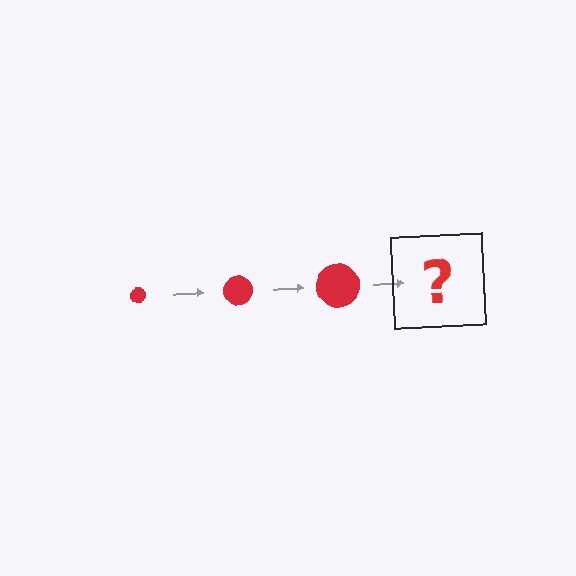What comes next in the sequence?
The next element should be a red circle, larger than the previous one.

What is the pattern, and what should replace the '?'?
The pattern is that the circle gets progressively larger each step. The '?' should be a red circle, larger than the previous one.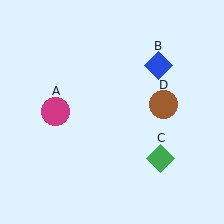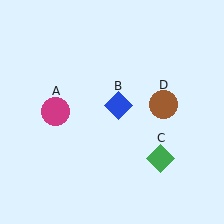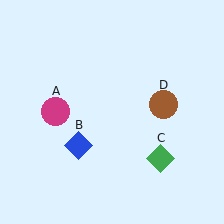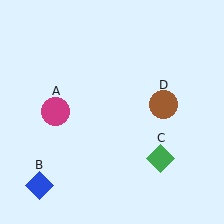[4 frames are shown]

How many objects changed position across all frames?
1 object changed position: blue diamond (object B).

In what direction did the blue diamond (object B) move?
The blue diamond (object B) moved down and to the left.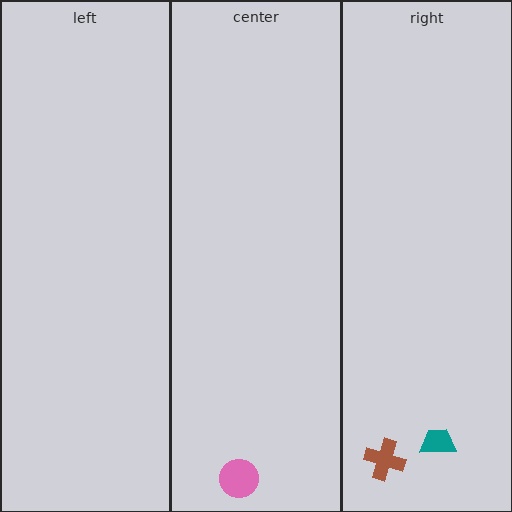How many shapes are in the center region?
1.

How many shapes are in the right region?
2.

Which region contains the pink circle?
The center region.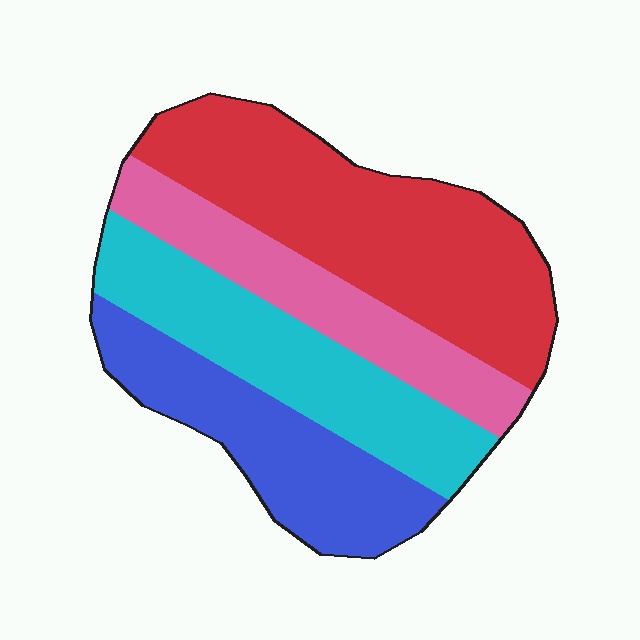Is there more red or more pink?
Red.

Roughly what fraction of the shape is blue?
Blue covers roughly 20% of the shape.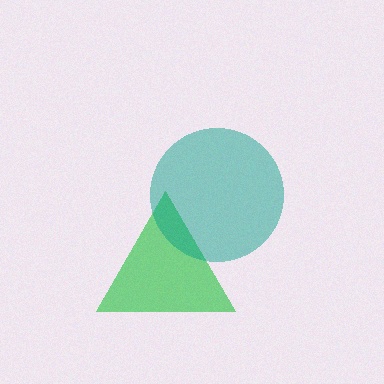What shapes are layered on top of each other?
The layered shapes are: a green triangle, a teal circle.